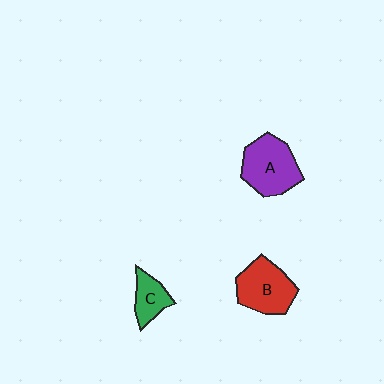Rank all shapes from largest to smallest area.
From largest to smallest: A (purple), B (red), C (green).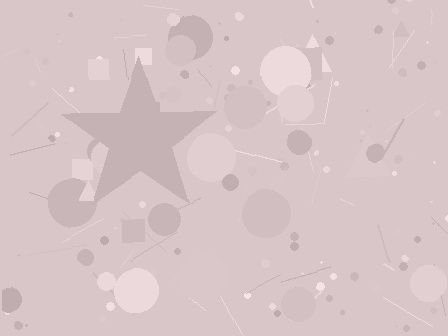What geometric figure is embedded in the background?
A star is embedded in the background.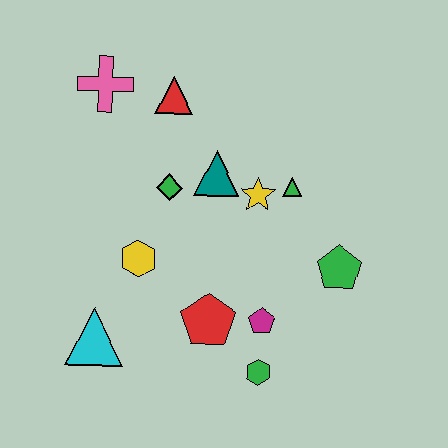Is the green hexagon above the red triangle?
No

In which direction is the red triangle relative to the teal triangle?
The red triangle is above the teal triangle.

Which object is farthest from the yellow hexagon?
The green pentagon is farthest from the yellow hexagon.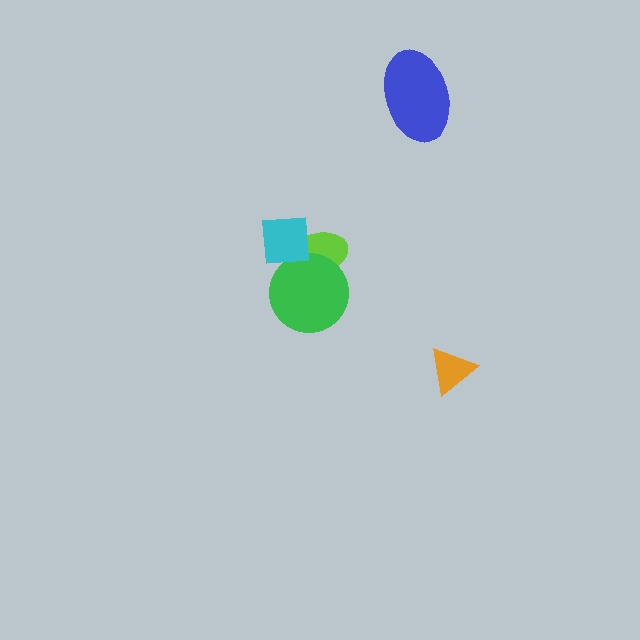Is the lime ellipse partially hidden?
Yes, it is partially covered by another shape.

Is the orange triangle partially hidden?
No, no other shape covers it.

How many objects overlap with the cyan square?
2 objects overlap with the cyan square.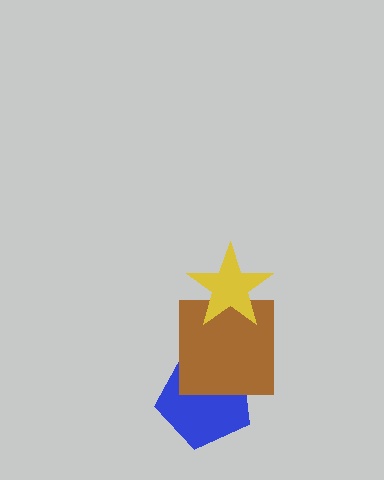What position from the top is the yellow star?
The yellow star is 1st from the top.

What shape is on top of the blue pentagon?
The brown square is on top of the blue pentagon.